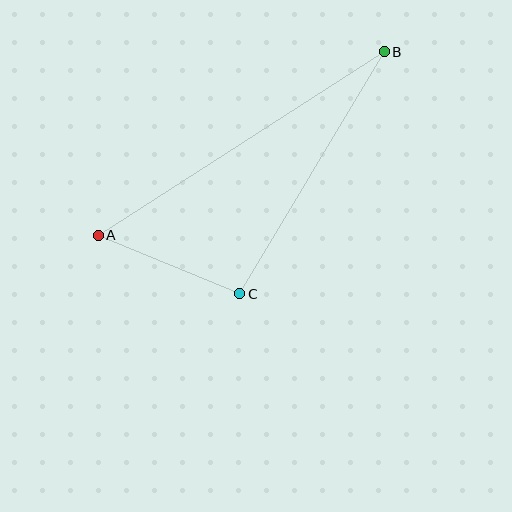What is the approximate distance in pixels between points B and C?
The distance between B and C is approximately 282 pixels.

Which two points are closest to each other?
Points A and C are closest to each other.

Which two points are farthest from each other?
Points A and B are farthest from each other.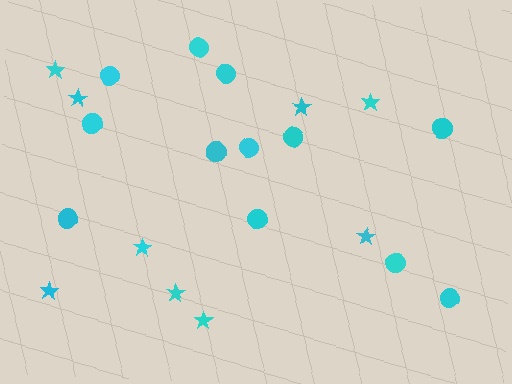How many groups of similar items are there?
There are 2 groups: one group of stars (9) and one group of circles (12).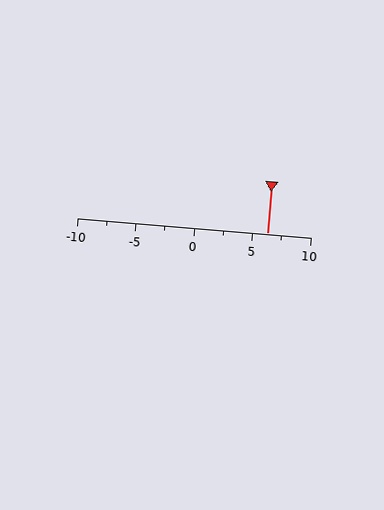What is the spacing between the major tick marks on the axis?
The major ticks are spaced 5 apart.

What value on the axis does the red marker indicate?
The marker indicates approximately 6.2.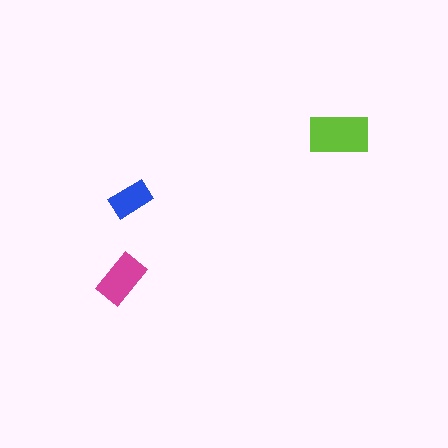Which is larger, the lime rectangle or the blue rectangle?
The lime one.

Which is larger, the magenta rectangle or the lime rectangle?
The lime one.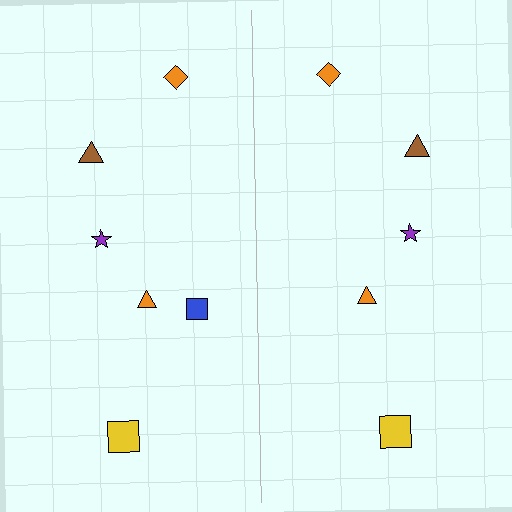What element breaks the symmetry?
A blue square is missing from the right side.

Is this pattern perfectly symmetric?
No, the pattern is not perfectly symmetric. A blue square is missing from the right side.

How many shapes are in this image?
There are 11 shapes in this image.